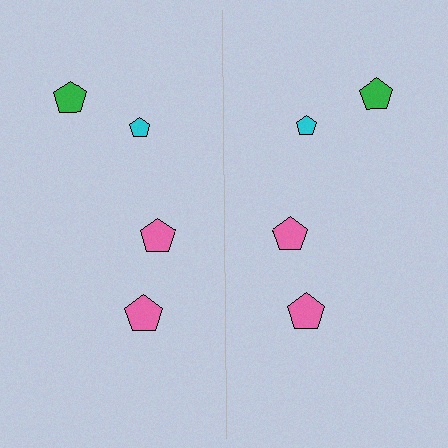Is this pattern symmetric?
Yes, this pattern has bilateral (reflection) symmetry.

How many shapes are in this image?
There are 8 shapes in this image.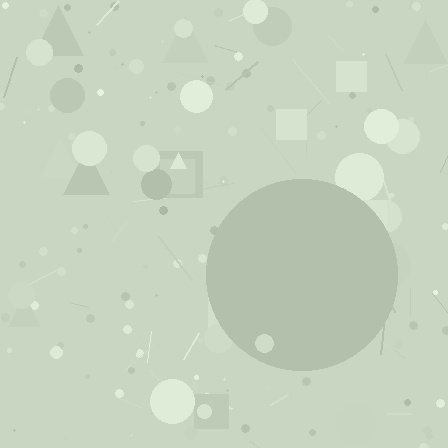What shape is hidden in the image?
A circle is hidden in the image.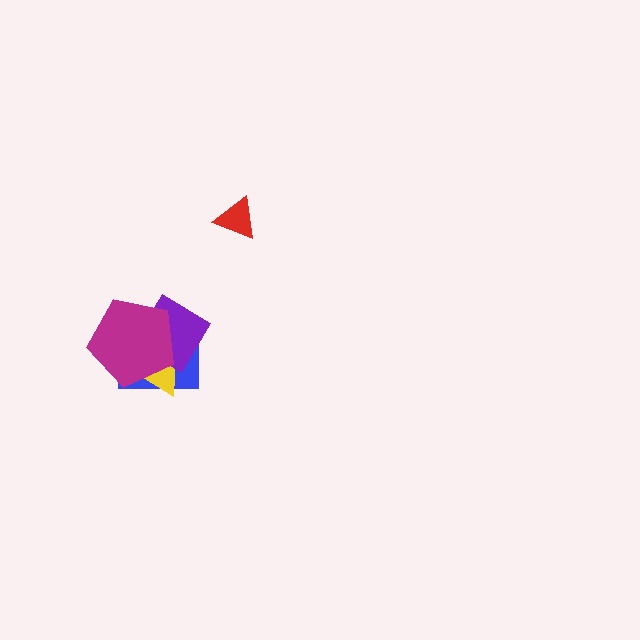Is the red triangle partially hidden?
No, no other shape covers it.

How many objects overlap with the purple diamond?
3 objects overlap with the purple diamond.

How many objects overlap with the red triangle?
0 objects overlap with the red triangle.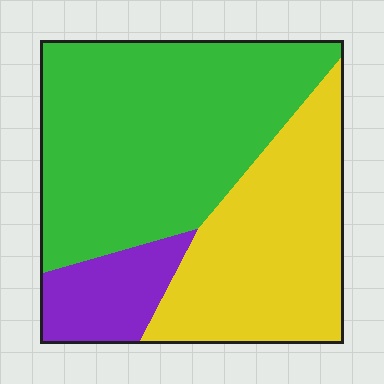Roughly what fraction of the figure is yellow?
Yellow takes up about three eighths (3/8) of the figure.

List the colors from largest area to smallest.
From largest to smallest: green, yellow, purple.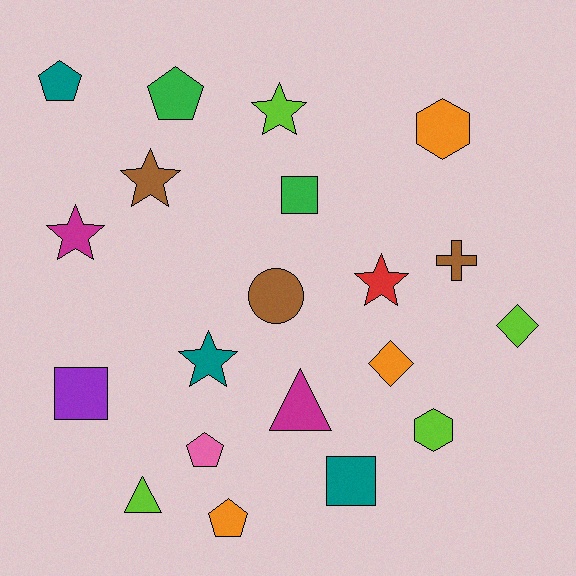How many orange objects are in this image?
There are 3 orange objects.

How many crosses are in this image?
There is 1 cross.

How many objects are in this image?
There are 20 objects.